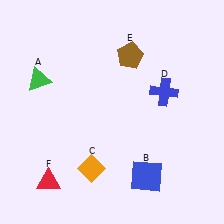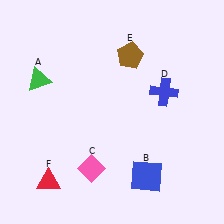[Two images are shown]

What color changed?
The diamond (C) changed from orange in Image 1 to pink in Image 2.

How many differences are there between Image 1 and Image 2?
There is 1 difference between the two images.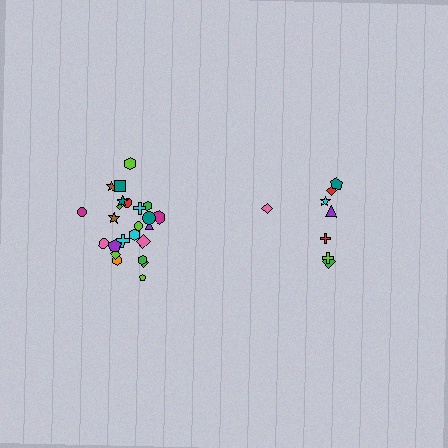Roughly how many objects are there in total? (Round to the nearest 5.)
Roughly 35 objects in total.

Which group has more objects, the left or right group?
The left group.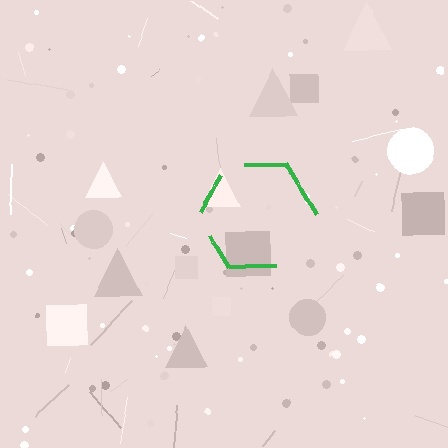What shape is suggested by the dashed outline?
The dashed outline suggests a hexagon.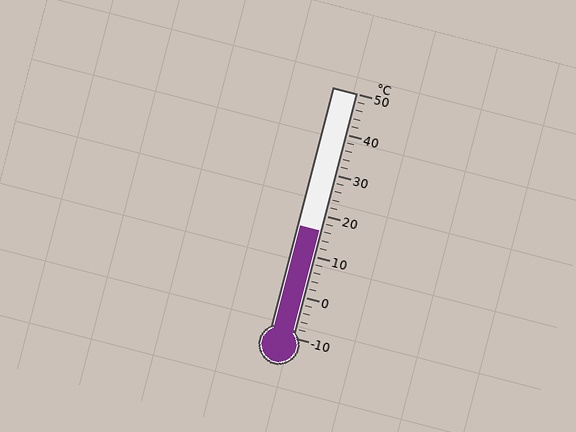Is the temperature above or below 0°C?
The temperature is above 0°C.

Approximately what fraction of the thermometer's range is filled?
The thermometer is filled to approximately 45% of its range.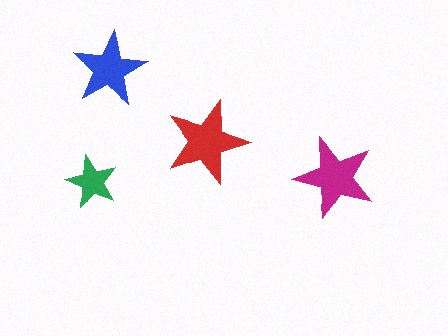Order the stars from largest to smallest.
the red one, the magenta one, the blue one, the green one.